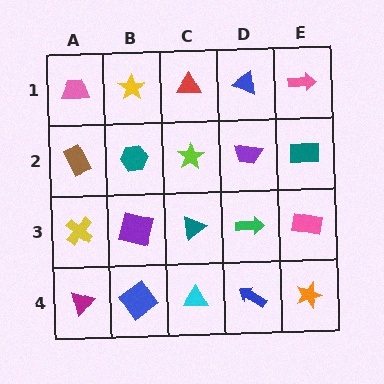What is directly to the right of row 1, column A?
A yellow star.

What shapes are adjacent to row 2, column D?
A blue triangle (row 1, column D), a green arrow (row 3, column D), a lime star (row 2, column C), a teal rectangle (row 2, column E).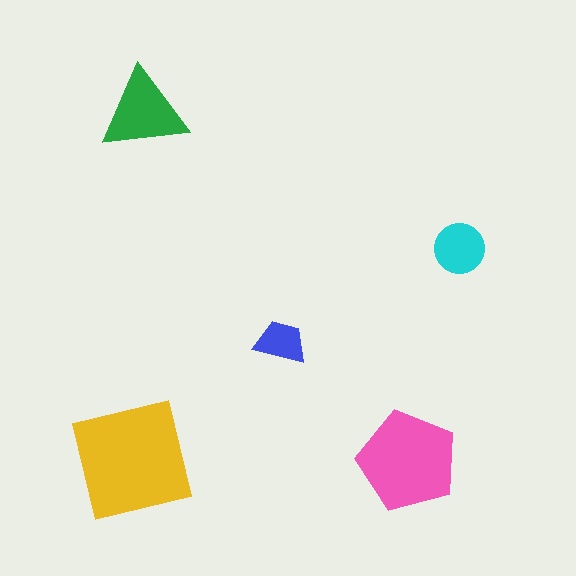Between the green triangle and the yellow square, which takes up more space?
The yellow square.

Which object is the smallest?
The blue trapezoid.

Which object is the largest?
The yellow square.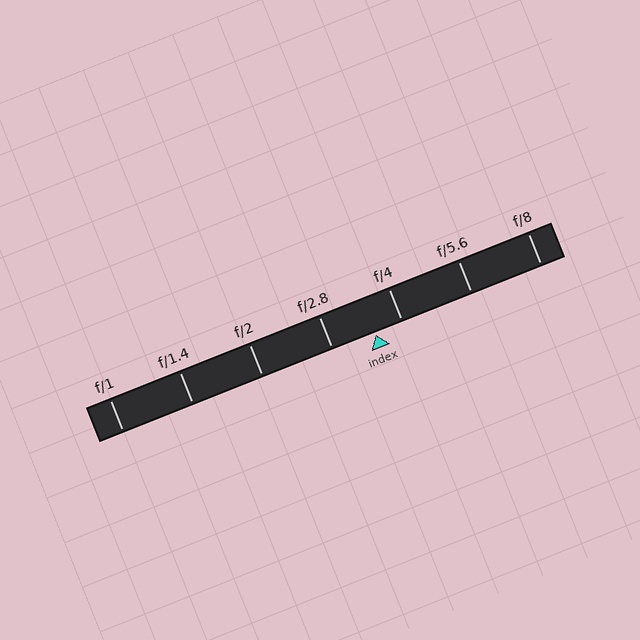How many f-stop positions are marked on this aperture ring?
There are 7 f-stop positions marked.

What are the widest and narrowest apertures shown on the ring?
The widest aperture shown is f/1 and the narrowest is f/8.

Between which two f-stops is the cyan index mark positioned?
The index mark is between f/2.8 and f/4.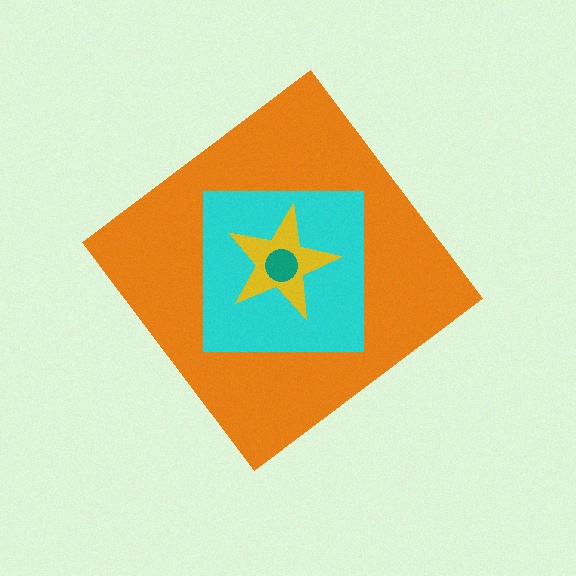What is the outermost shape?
The orange diamond.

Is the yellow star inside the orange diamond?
Yes.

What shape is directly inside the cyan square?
The yellow star.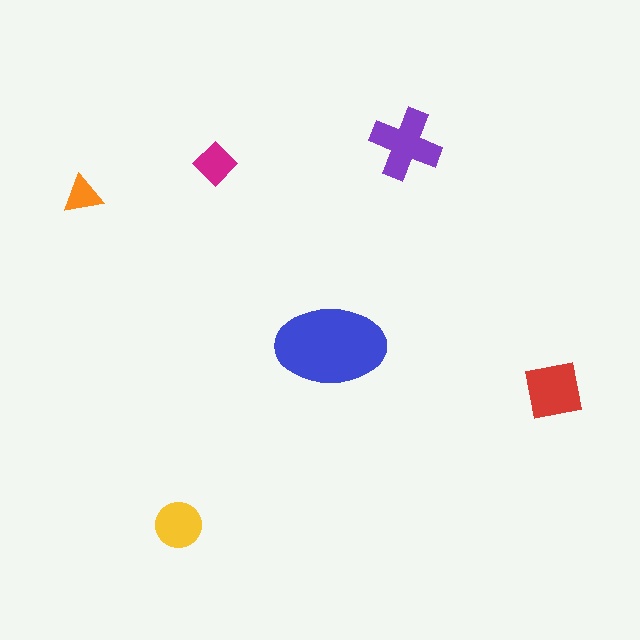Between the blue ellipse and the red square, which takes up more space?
The blue ellipse.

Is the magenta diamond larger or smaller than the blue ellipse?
Smaller.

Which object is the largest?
The blue ellipse.